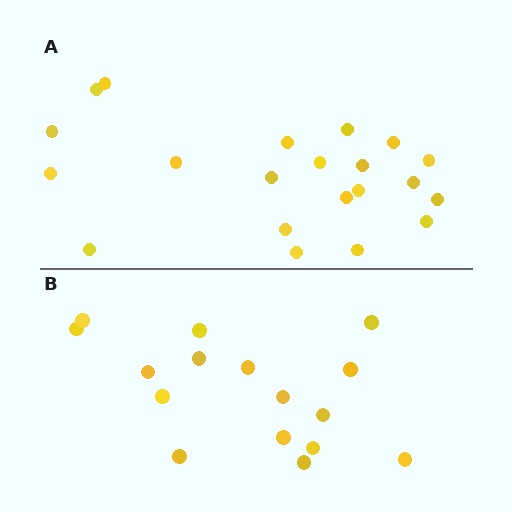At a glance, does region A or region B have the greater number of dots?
Region A (the top region) has more dots.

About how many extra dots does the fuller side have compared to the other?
Region A has about 5 more dots than region B.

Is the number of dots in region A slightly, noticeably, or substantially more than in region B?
Region A has noticeably more, but not dramatically so. The ratio is roughly 1.3 to 1.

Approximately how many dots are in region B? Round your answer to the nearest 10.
About 20 dots. (The exact count is 16, which rounds to 20.)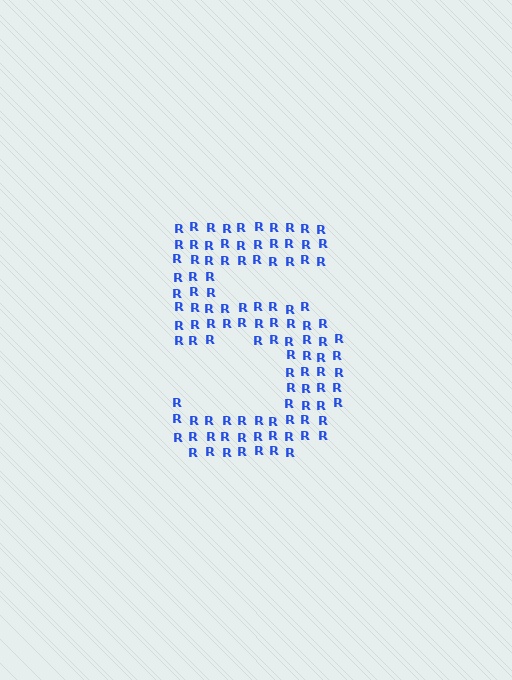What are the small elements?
The small elements are letter R's.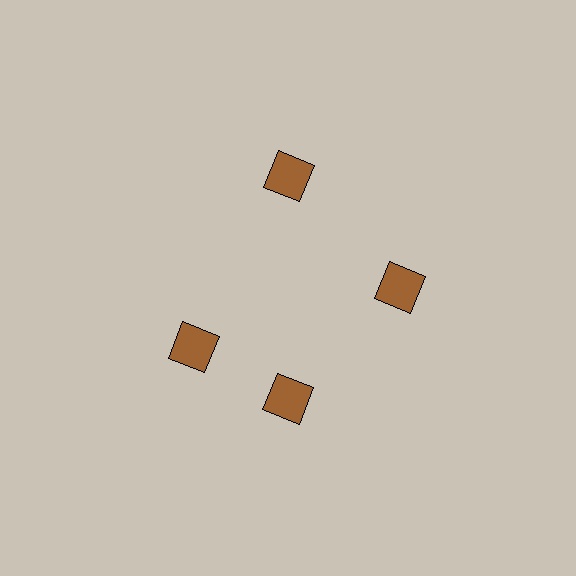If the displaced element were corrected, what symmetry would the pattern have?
It would have 4-fold rotational symmetry — the pattern would map onto itself every 90 degrees.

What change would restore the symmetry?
The symmetry would be restored by rotating it back into even spacing with its neighbors so that all 4 squares sit at equal angles and equal distance from the center.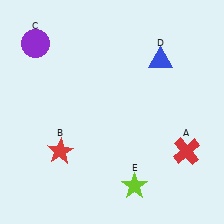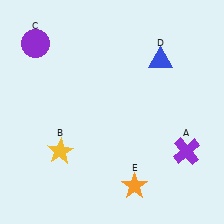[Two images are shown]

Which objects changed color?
A changed from red to purple. B changed from red to yellow. E changed from lime to orange.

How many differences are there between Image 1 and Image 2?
There are 3 differences between the two images.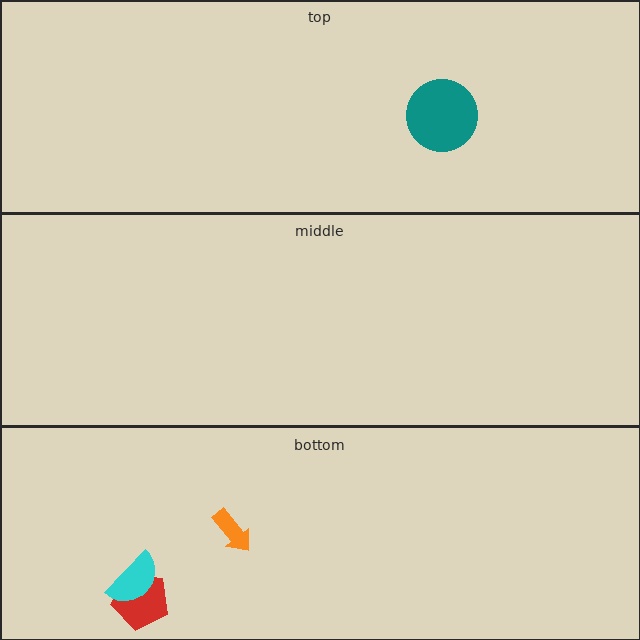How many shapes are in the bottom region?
3.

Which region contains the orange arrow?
The bottom region.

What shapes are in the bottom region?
The red pentagon, the cyan semicircle, the orange arrow.